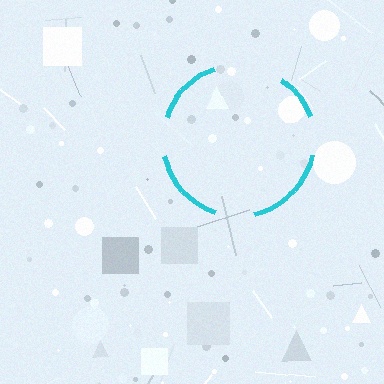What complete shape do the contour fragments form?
The contour fragments form a circle.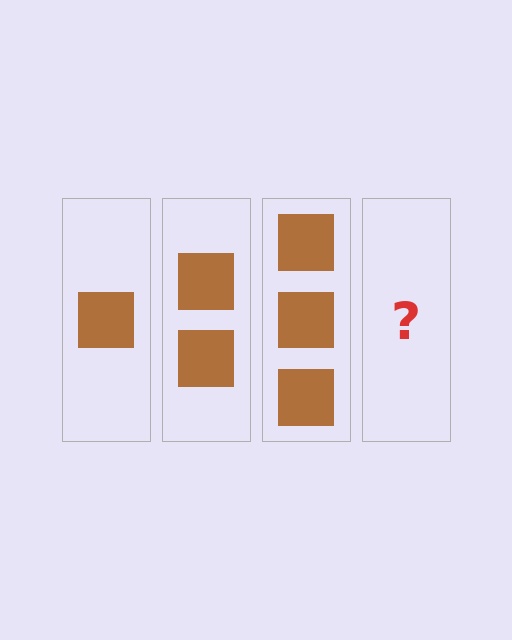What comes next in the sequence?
The next element should be 4 squares.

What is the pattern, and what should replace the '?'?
The pattern is that each step adds one more square. The '?' should be 4 squares.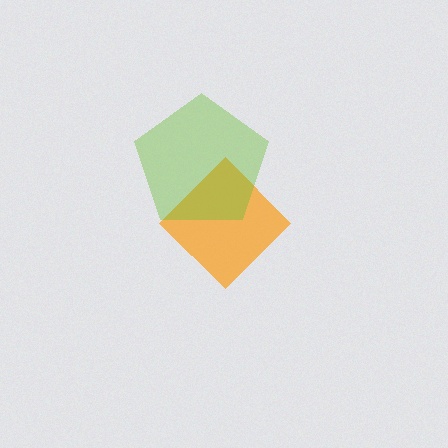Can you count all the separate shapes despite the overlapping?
Yes, there are 2 separate shapes.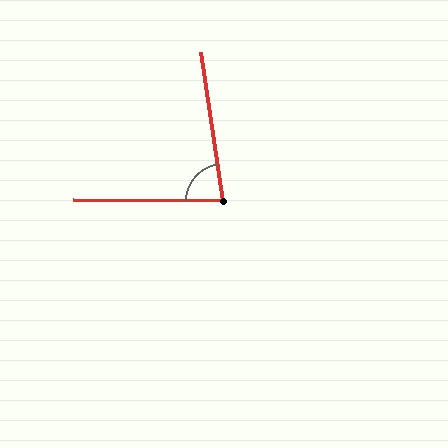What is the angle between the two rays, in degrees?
Approximately 81 degrees.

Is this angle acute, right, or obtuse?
It is acute.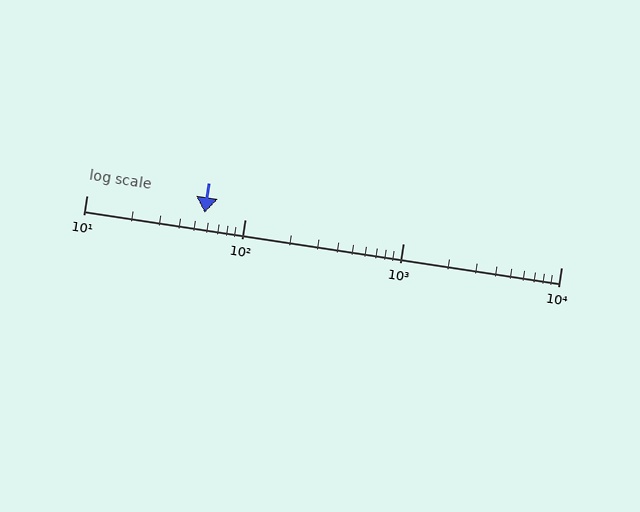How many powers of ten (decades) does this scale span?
The scale spans 3 decades, from 10 to 10000.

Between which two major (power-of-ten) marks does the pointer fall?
The pointer is between 10 and 100.